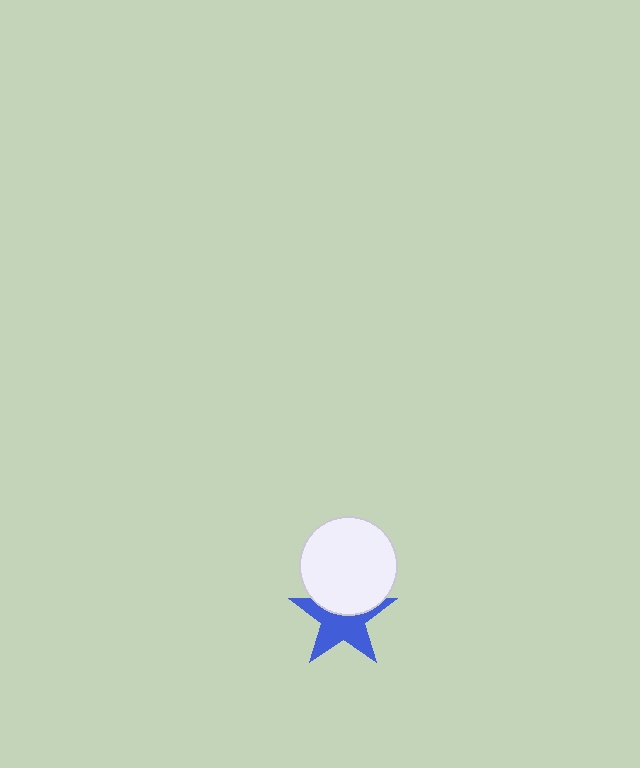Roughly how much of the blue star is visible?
About half of it is visible (roughly 62%).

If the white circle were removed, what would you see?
You would see the complete blue star.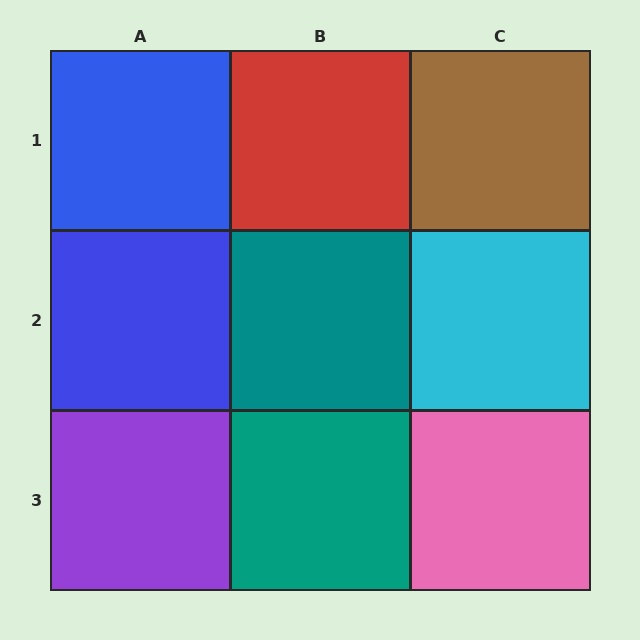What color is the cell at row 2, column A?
Blue.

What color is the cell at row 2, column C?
Cyan.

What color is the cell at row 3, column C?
Pink.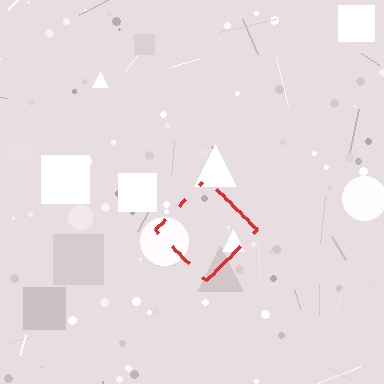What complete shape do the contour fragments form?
The contour fragments form a diamond.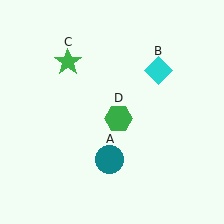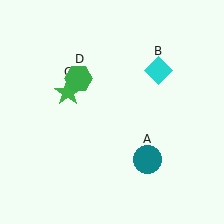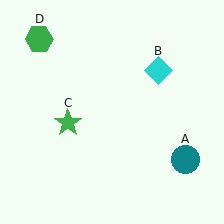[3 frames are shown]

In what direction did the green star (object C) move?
The green star (object C) moved down.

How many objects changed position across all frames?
3 objects changed position: teal circle (object A), green star (object C), green hexagon (object D).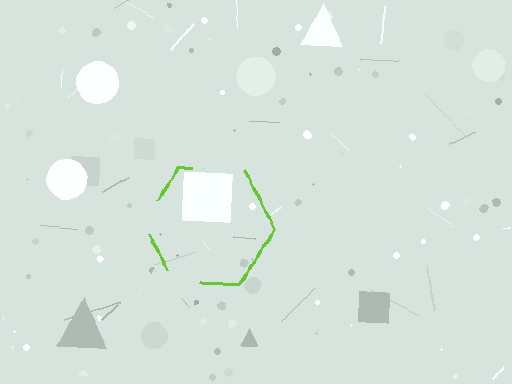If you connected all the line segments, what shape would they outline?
They would outline a hexagon.